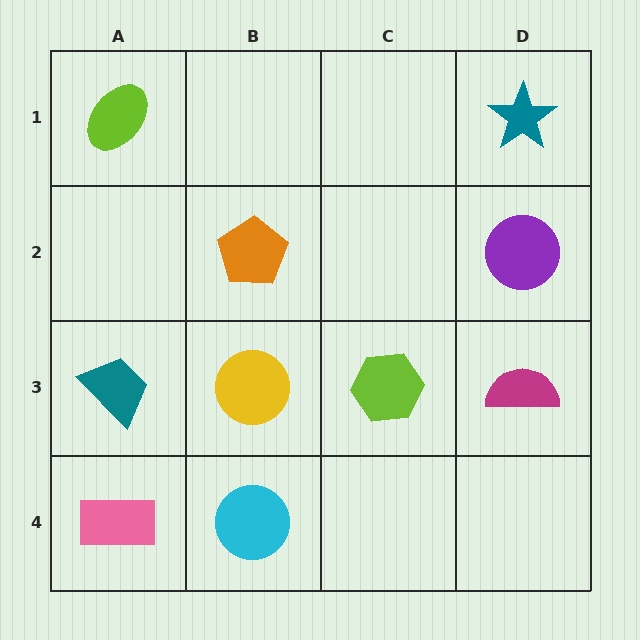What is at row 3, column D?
A magenta semicircle.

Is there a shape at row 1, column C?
No, that cell is empty.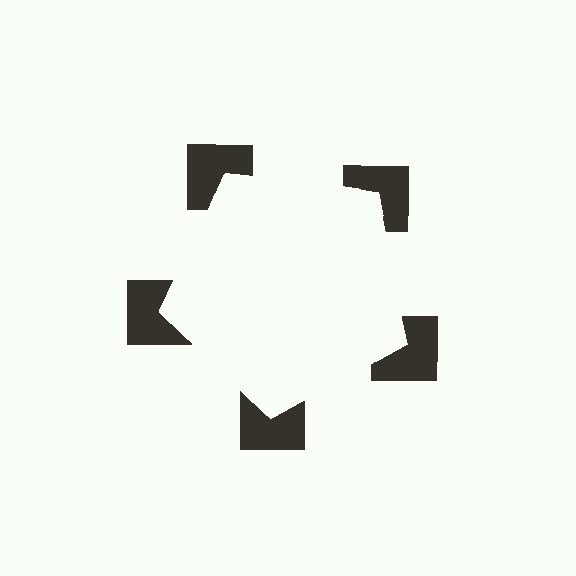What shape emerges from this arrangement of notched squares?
An illusory pentagon — its edges are inferred from the aligned wedge cuts in the notched squares, not physically drawn.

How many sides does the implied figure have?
5 sides.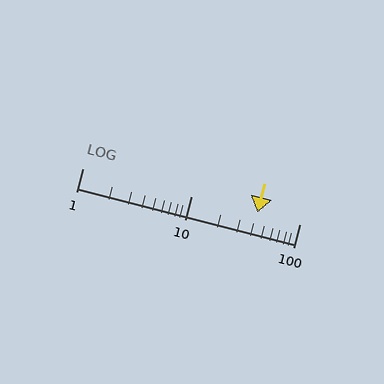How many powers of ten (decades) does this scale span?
The scale spans 2 decades, from 1 to 100.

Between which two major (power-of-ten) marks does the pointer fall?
The pointer is between 10 and 100.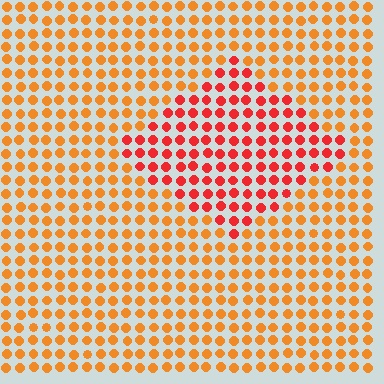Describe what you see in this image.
The image is filled with small orange elements in a uniform arrangement. A diamond-shaped region is visible where the elements are tinted to a slightly different hue, forming a subtle color boundary.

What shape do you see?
I see a diamond.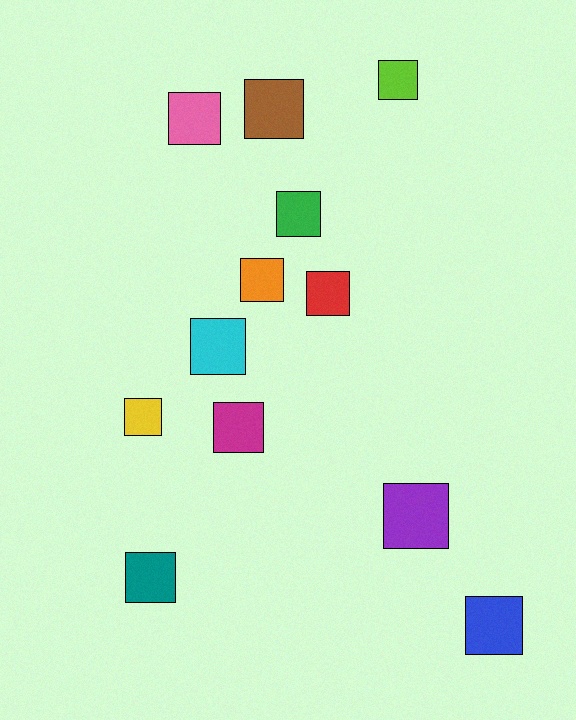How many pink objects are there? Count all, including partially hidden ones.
There is 1 pink object.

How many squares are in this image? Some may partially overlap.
There are 12 squares.